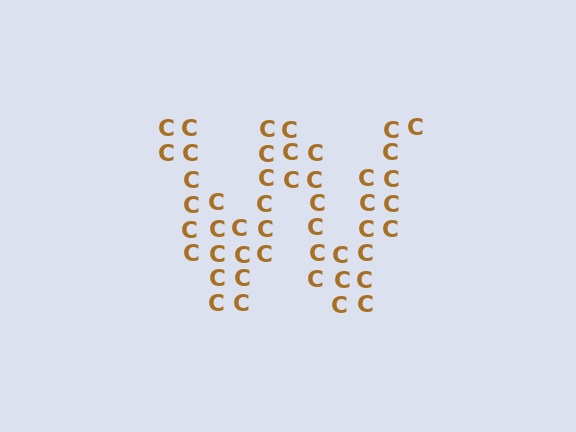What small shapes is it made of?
It is made of small letter C's.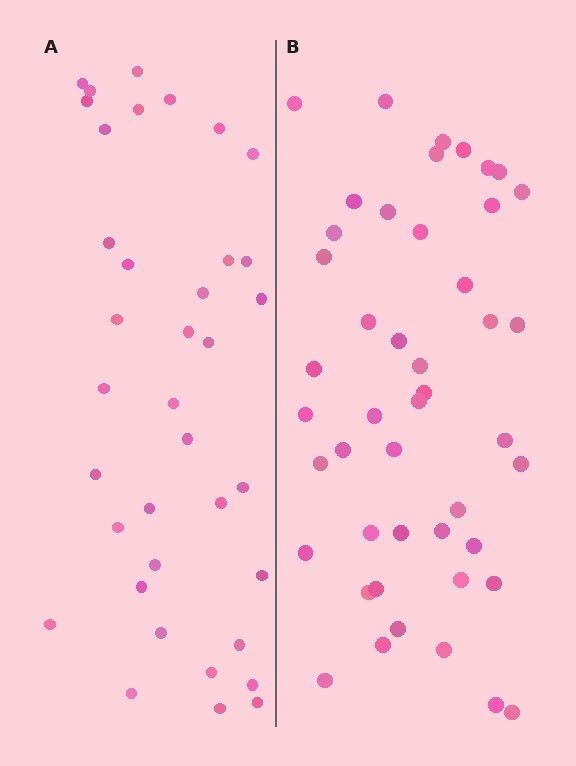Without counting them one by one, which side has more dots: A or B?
Region B (the right region) has more dots.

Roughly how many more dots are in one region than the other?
Region B has roughly 8 or so more dots than region A.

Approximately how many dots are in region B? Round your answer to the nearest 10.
About 50 dots. (The exact count is 46, which rounds to 50.)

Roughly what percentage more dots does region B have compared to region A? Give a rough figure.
About 25% more.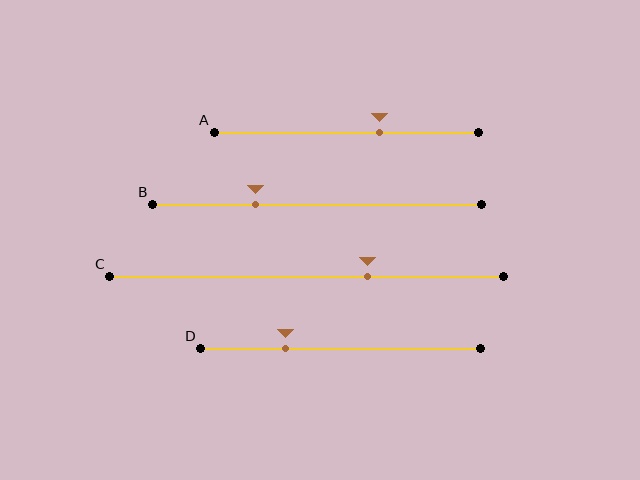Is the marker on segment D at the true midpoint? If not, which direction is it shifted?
No, the marker on segment D is shifted to the left by about 20% of the segment length.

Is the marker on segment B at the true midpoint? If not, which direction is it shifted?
No, the marker on segment B is shifted to the left by about 19% of the segment length.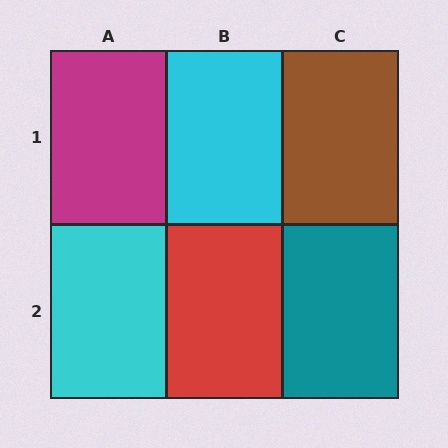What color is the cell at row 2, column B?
Red.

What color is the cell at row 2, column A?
Cyan.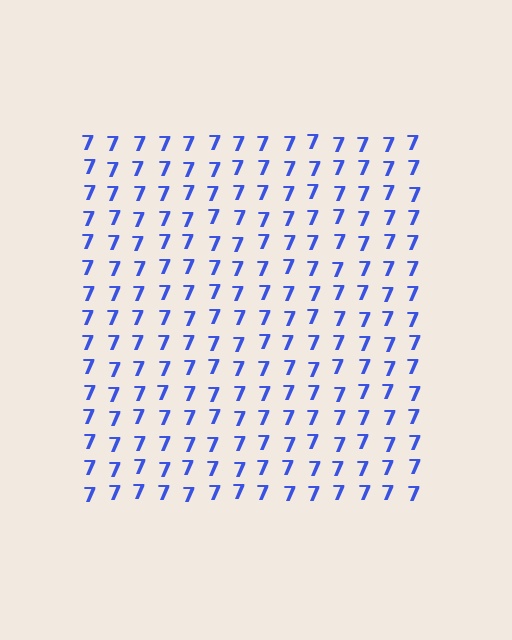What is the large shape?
The large shape is a square.